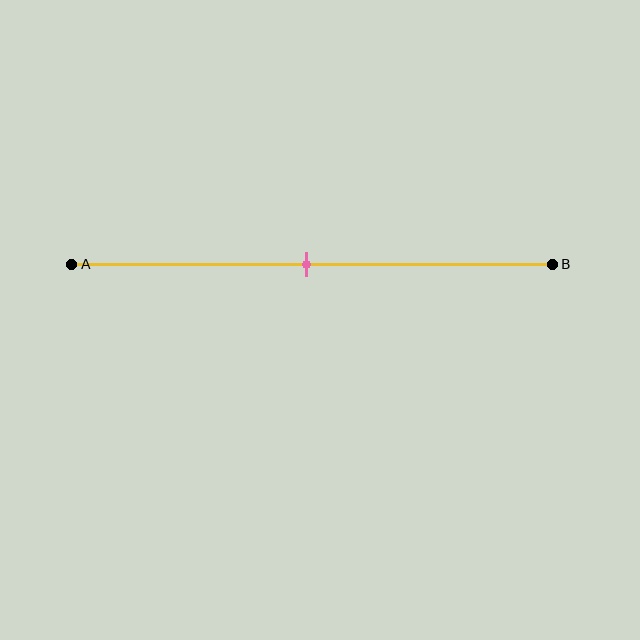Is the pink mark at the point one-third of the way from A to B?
No, the mark is at about 50% from A, not at the 33% one-third point.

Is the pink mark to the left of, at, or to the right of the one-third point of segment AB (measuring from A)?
The pink mark is to the right of the one-third point of segment AB.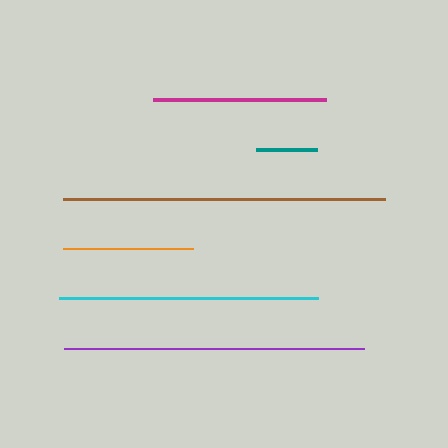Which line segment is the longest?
The brown line is the longest at approximately 322 pixels.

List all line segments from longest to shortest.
From longest to shortest: brown, purple, cyan, magenta, orange, teal.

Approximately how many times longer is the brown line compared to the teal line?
The brown line is approximately 5.3 times the length of the teal line.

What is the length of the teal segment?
The teal segment is approximately 61 pixels long.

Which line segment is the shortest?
The teal line is the shortest at approximately 61 pixels.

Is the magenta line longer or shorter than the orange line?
The magenta line is longer than the orange line.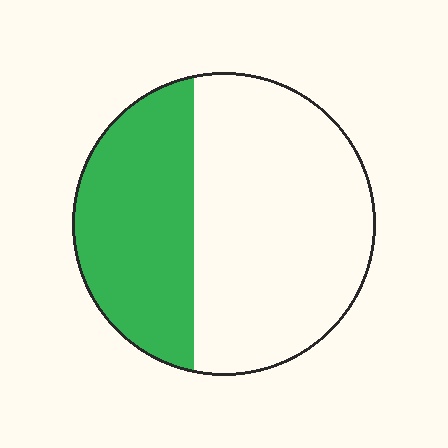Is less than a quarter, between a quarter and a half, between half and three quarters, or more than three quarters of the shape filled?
Between a quarter and a half.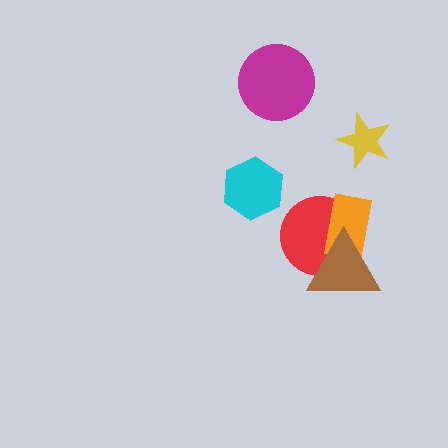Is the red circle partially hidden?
Yes, it is partially covered by another shape.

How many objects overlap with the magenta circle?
0 objects overlap with the magenta circle.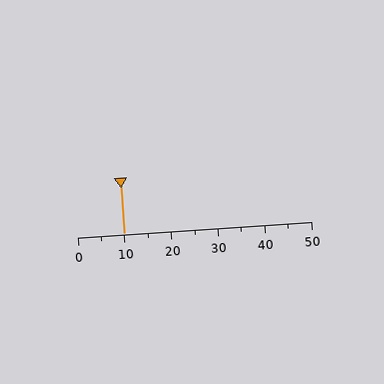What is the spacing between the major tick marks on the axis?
The major ticks are spaced 10 apart.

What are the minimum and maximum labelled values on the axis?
The axis runs from 0 to 50.